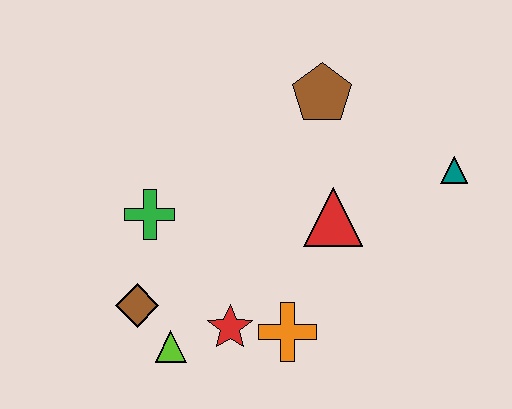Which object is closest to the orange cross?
The red star is closest to the orange cross.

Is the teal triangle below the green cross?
No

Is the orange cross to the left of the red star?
No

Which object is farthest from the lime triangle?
The teal triangle is farthest from the lime triangle.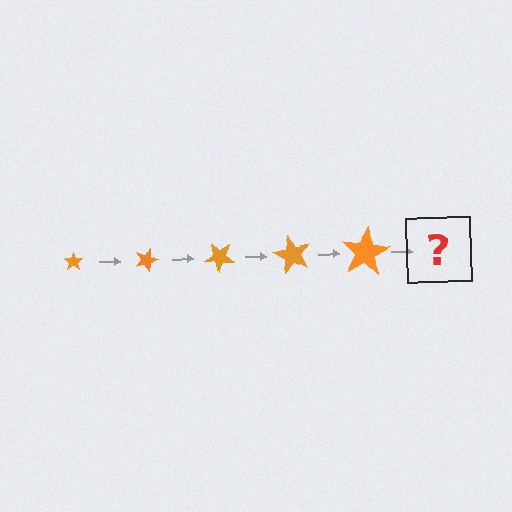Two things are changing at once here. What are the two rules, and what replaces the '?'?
The two rules are that the star grows larger each step and it rotates 20 degrees each step. The '?' should be a star, larger than the previous one and rotated 100 degrees from the start.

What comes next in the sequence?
The next element should be a star, larger than the previous one and rotated 100 degrees from the start.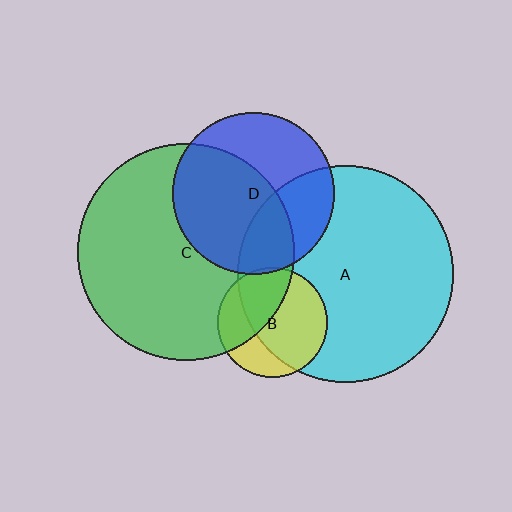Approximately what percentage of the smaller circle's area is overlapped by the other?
Approximately 5%.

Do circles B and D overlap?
Yes.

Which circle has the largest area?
Circle C (green).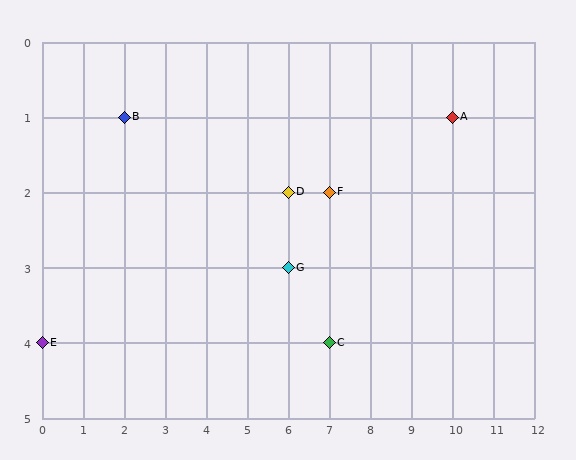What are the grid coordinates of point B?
Point B is at grid coordinates (2, 1).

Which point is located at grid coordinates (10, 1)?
Point A is at (10, 1).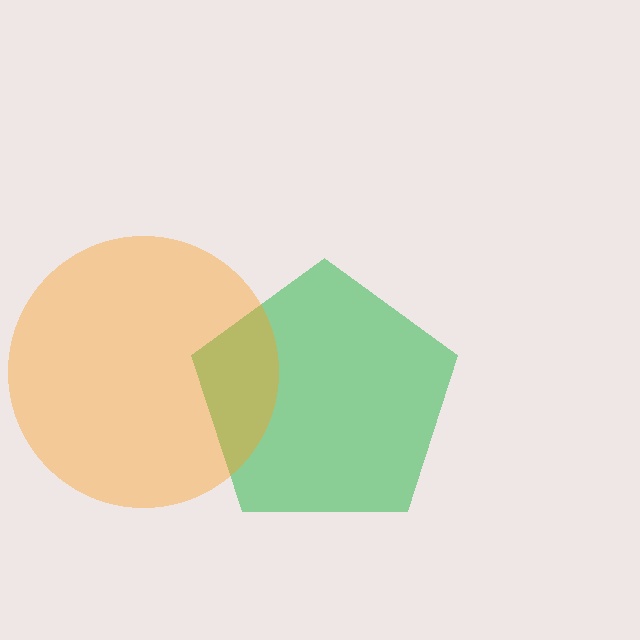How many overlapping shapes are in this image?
There are 2 overlapping shapes in the image.